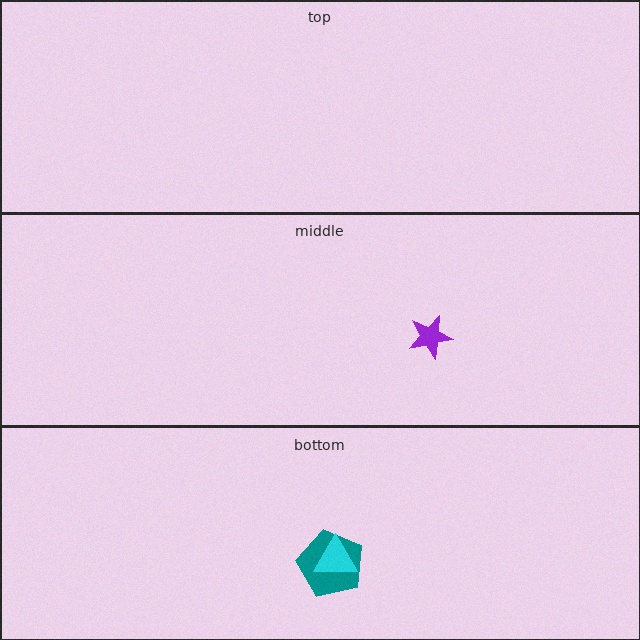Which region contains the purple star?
The middle region.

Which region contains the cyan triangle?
The bottom region.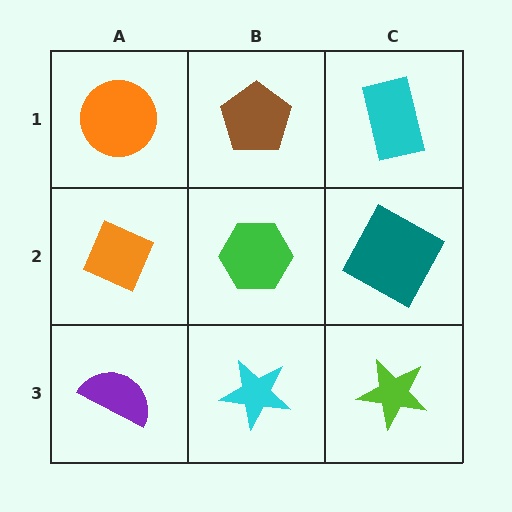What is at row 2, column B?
A green hexagon.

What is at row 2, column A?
An orange diamond.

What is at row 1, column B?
A brown pentagon.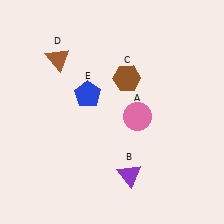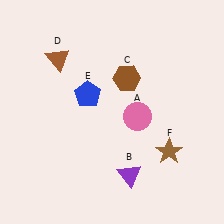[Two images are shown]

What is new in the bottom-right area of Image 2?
A brown star (F) was added in the bottom-right area of Image 2.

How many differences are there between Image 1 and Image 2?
There is 1 difference between the two images.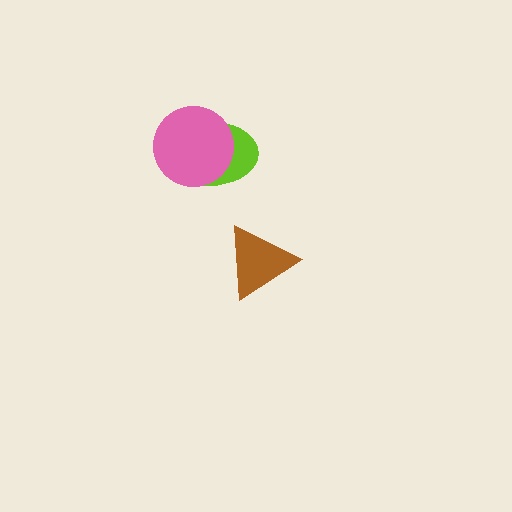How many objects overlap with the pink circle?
1 object overlaps with the pink circle.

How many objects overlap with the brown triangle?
0 objects overlap with the brown triangle.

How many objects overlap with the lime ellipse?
1 object overlaps with the lime ellipse.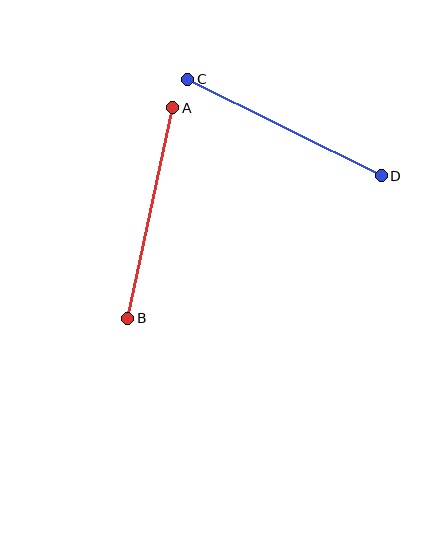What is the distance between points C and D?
The distance is approximately 216 pixels.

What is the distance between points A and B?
The distance is approximately 215 pixels.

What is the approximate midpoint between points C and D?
The midpoint is at approximately (285, 127) pixels.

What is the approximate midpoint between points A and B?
The midpoint is at approximately (150, 213) pixels.